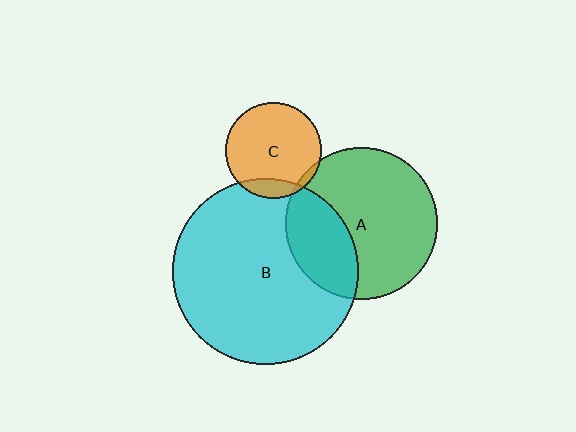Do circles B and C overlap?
Yes.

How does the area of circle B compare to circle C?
Approximately 3.8 times.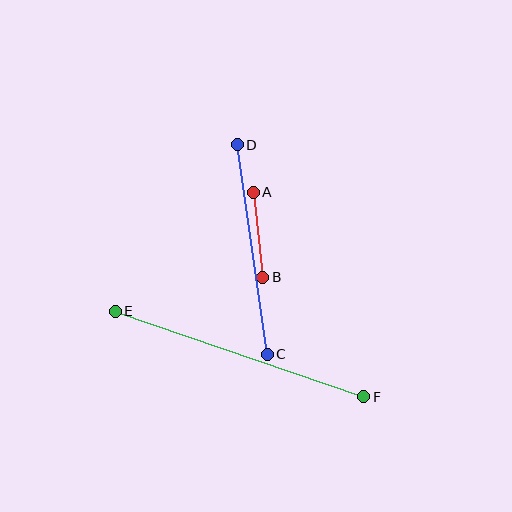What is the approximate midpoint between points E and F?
The midpoint is at approximately (239, 354) pixels.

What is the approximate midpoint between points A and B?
The midpoint is at approximately (258, 235) pixels.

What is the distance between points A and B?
The distance is approximately 86 pixels.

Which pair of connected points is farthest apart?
Points E and F are farthest apart.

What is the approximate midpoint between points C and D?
The midpoint is at approximately (252, 249) pixels.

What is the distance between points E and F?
The distance is approximately 262 pixels.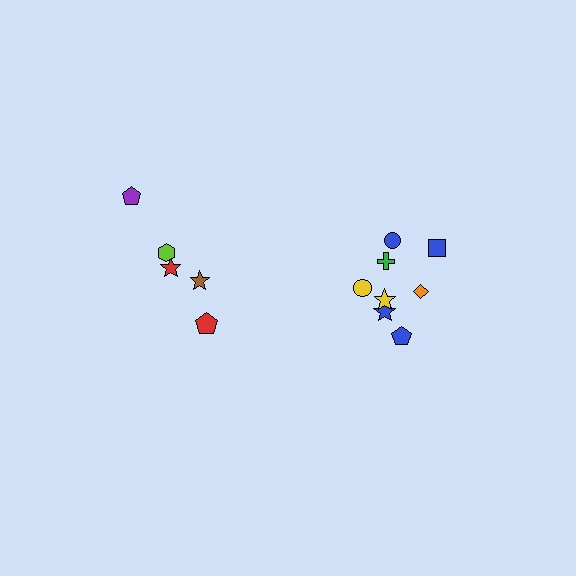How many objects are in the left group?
There are 5 objects.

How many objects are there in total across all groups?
There are 13 objects.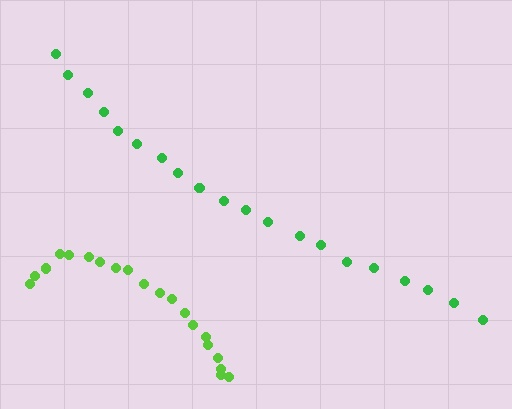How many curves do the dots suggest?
There are 2 distinct paths.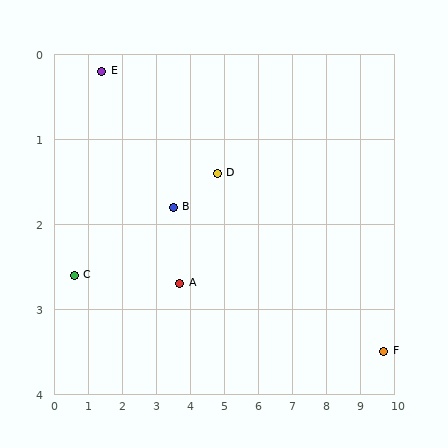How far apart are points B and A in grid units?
Points B and A are about 0.9 grid units apart.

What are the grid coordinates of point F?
Point F is at approximately (9.7, 3.5).